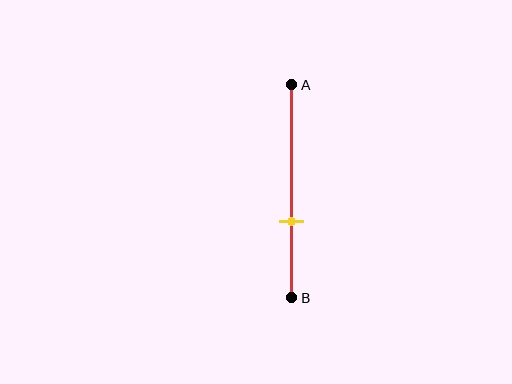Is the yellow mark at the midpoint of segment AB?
No, the mark is at about 65% from A, not at the 50% midpoint.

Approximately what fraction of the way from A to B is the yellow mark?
The yellow mark is approximately 65% of the way from A to B.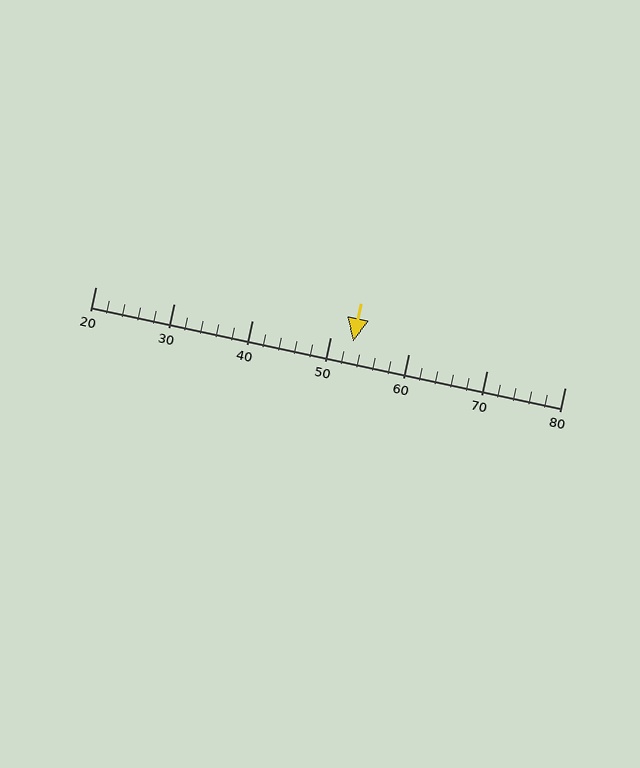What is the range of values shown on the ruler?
The ruler shows values from 20 to 80.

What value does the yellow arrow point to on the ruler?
The yellow arrow points to approximately 53.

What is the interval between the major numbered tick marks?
The major tick marks are spaced 10 units apart.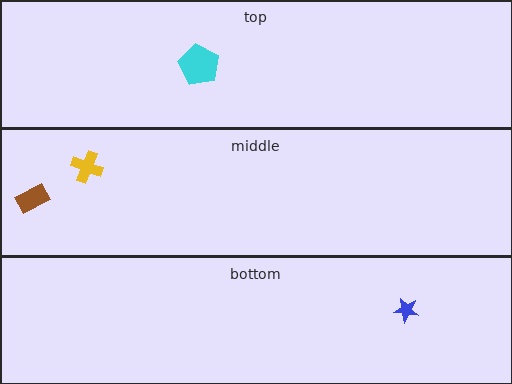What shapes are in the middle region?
The yellow cross, the brown rectangle.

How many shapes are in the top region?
1.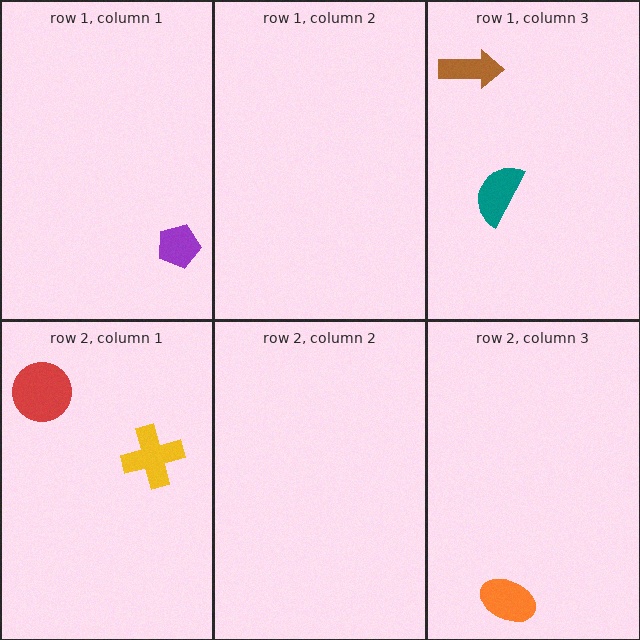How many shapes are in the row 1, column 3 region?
2.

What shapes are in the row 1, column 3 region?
The teal semicircle, the brown arrow.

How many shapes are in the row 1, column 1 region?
1.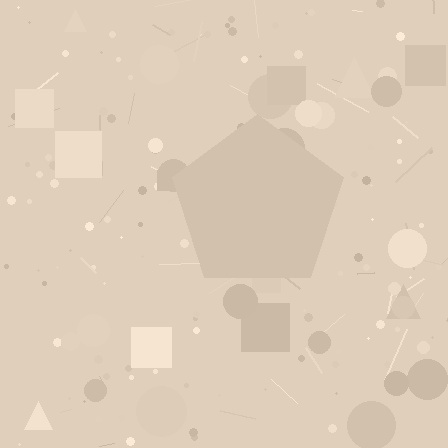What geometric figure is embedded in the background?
A pentagon is embedded in the background.